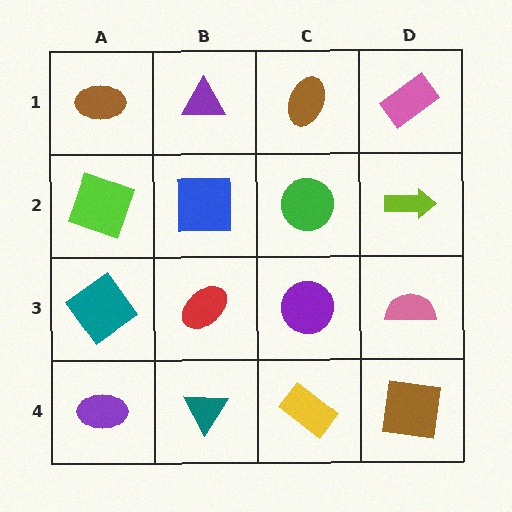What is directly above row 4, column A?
A teal diamond.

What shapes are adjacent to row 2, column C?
A brown ellipse (row 1, column C), a purple circle (row 3, column C), a blue square (row 2, column B), a lime arrow (row 2, column D).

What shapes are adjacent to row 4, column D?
A pink semicircle (row 3, column D), a yellow rectangle (row 4, column C).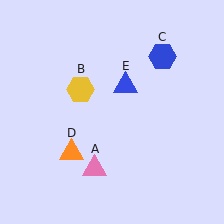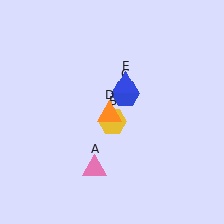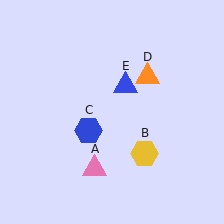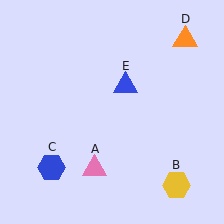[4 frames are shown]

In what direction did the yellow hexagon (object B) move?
The yellow hexagon (object B) moved down and to the right.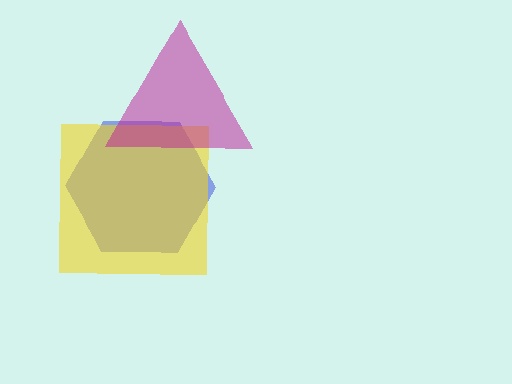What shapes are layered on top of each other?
The layered shapes are: a blue hexagon, a yellow square, a magenta triangle.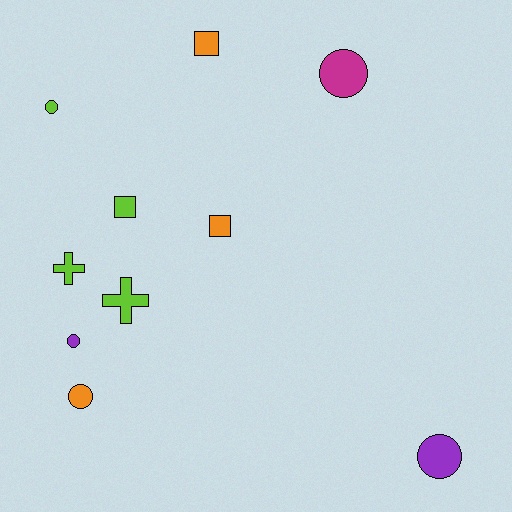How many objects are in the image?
There are 10 objects.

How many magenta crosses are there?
There are no magenta crosses.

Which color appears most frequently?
Lime, with 4 objects.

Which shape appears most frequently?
Circle, with 5 objects.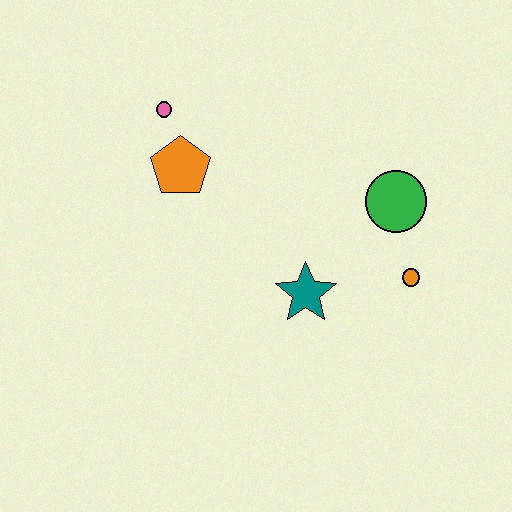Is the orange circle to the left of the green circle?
No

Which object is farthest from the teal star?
The pink circle is farthest from the teal star.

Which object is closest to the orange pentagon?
The pink circle is closest to the orange pentagon.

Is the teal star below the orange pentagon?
Yes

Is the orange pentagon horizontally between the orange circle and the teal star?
No